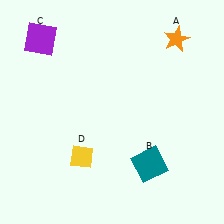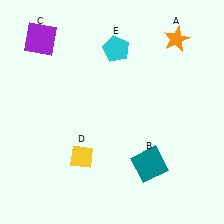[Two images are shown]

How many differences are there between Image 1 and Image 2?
There is 1 difference between the two images.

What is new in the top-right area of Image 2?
A cyan pentagon (E) was added in the top-right area of Image 2.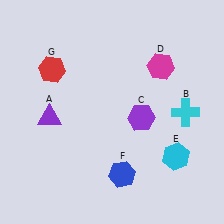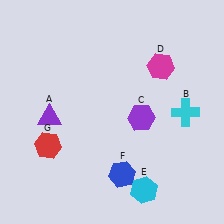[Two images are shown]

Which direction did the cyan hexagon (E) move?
The cyan hexagon (E) moved down.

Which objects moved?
The objects that moved are: the cyan hexagon (E), the red hexagon (G).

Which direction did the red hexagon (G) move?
The red hexagon (G) moved down.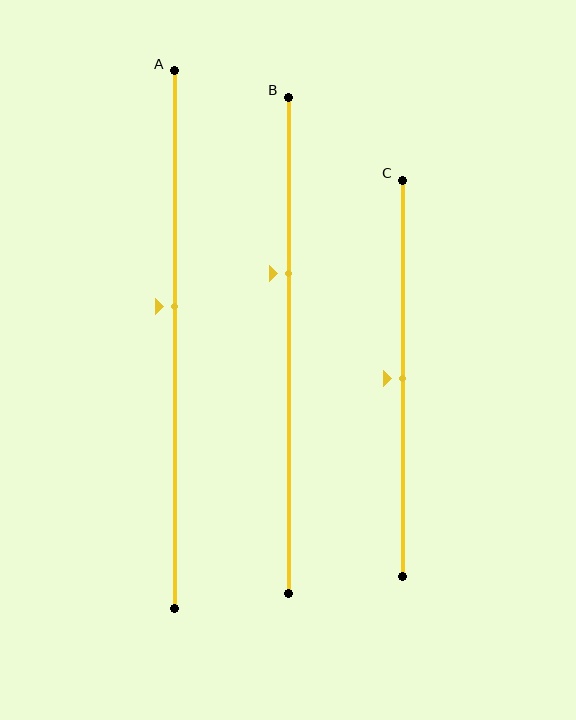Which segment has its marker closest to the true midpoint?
Segment C has its marker closest to the true midpoint.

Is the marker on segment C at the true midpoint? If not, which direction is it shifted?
Yes, the marker on segment C is at the true midpoint.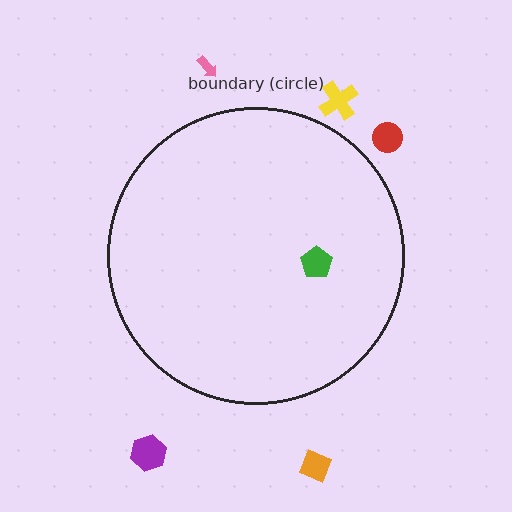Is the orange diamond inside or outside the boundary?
Outside.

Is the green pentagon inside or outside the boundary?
Inside.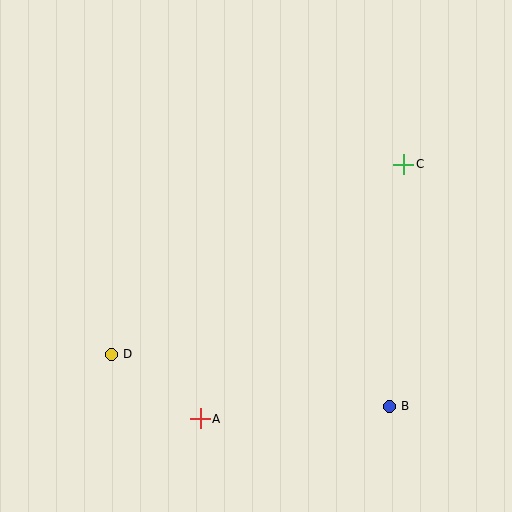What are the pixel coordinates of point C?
Point C is at (404, 164).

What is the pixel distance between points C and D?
The distance between C and D is 349 pixels.